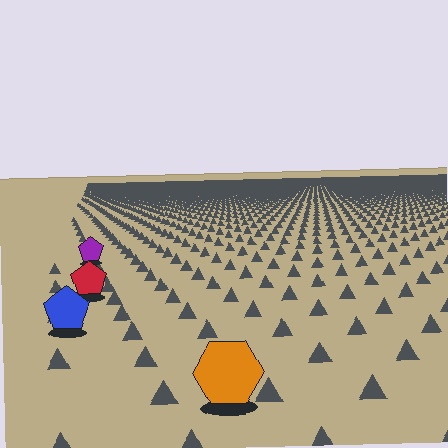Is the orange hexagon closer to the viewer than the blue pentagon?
Yes. The orange hexagon is closer — you can tell from the texture gradient: the ground texture is coarser near it.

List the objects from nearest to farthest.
From nearest to farthest: the orange hexagon, the blue pentagon, the red pentagon, the purple pentagon.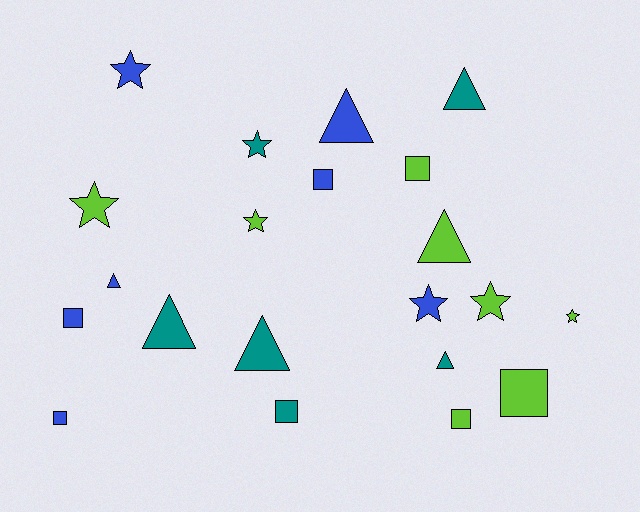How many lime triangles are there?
There is 1 lime triangle.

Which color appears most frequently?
Lime, with 8 objects.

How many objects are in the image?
There are 21 objects.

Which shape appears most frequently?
Square, with 7 objects.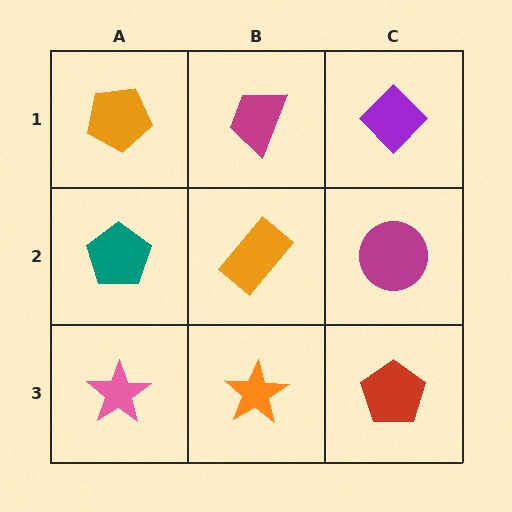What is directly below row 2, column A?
A pink star.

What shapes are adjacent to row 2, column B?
A magenta trapezoid (row 1, column B), an orange star (row 3, column B), a teal pentagon (row 2, column A), a magenta circle (row 2, column C).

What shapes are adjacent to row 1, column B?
An orange rectangle (row 2, column B), an orange pentagon (row 1, column A), a purple diamond (row 1, column C).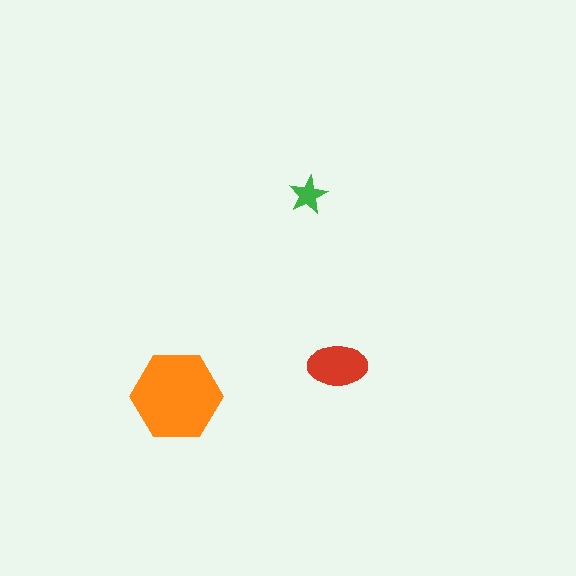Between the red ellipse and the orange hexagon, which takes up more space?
The orange hexagon.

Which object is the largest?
The orange hexagon.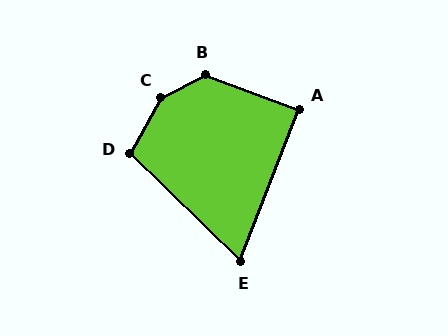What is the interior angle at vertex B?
Approximately 133 degrees (obtuse).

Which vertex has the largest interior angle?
C, at approximately 145 degrees.